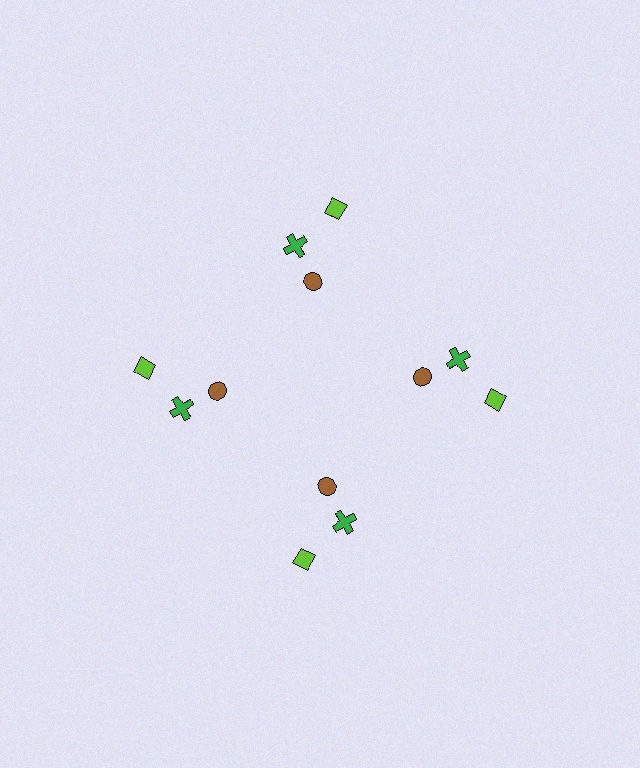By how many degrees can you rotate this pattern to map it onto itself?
The pattern maps onto itself every 90 degrees of rotation.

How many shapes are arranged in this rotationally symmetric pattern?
There are 12 shapes, arranged in 4 groups of 3.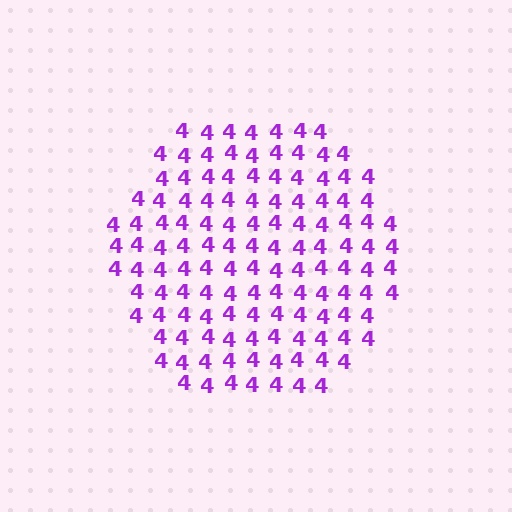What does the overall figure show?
The overall figure shows a hexagon.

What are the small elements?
The small elements are digit 4's.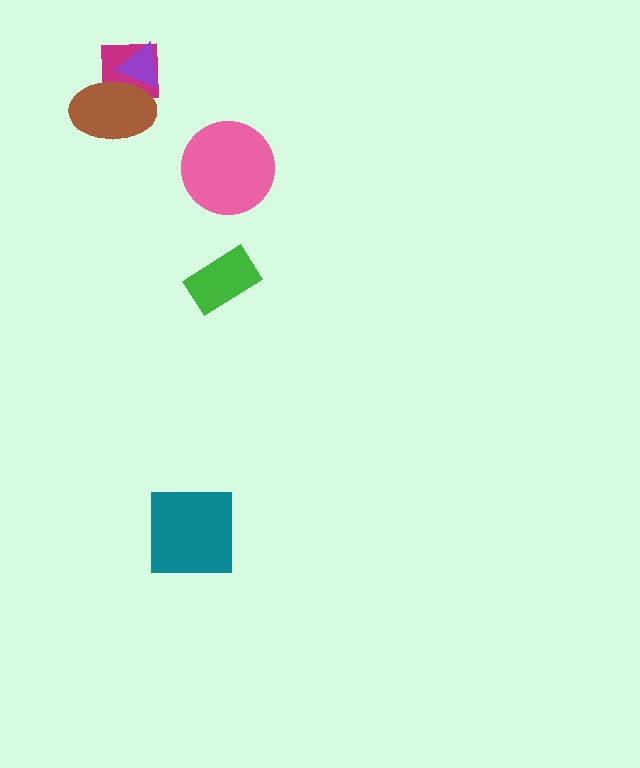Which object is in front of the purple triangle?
The brown ellipse is in front of the purple triangle.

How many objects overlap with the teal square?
0 objects overlap with the teal square.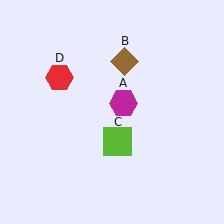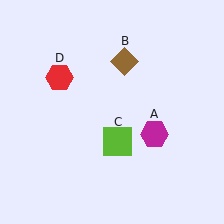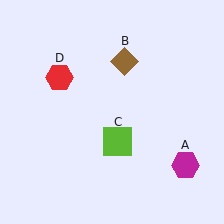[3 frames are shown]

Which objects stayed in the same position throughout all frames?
Brown diamond (object B) and lime square (object C) and red hexagon (object D) remained stationary.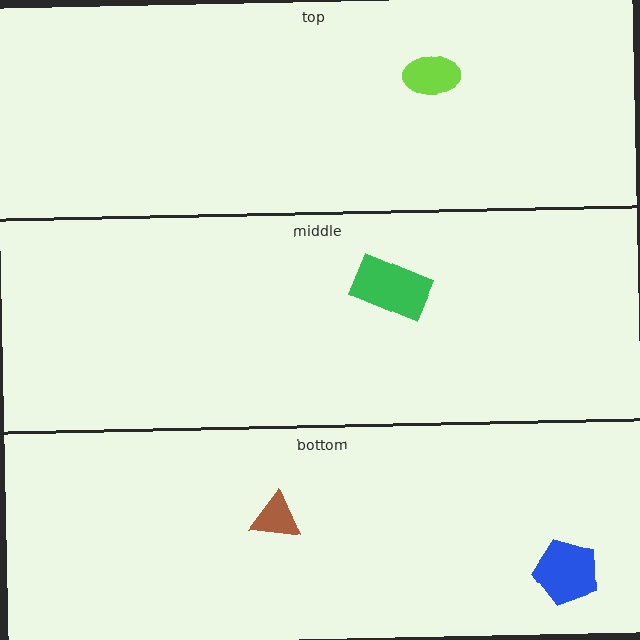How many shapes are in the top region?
1.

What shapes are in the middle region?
The green rectangle.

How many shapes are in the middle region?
1.